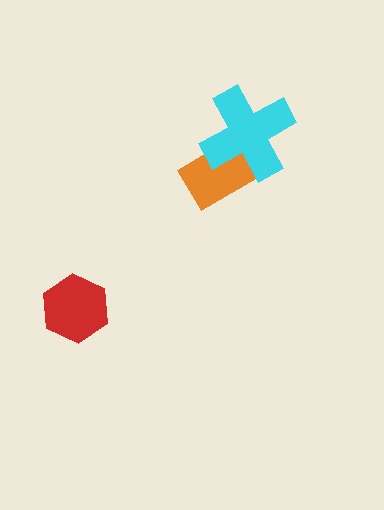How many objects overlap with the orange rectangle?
1 object overlaps with the orange rectangle.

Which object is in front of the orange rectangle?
The cyan cross is in front of the orange rectangle.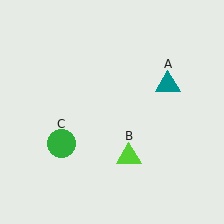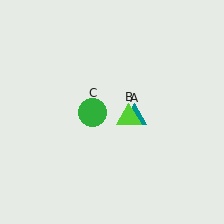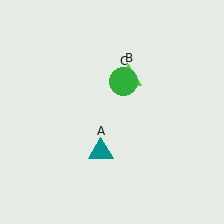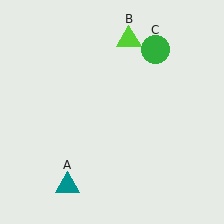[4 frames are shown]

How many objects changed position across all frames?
3 objects changed position: teal triangle (object A), lime triangle (object B), green circle (object C).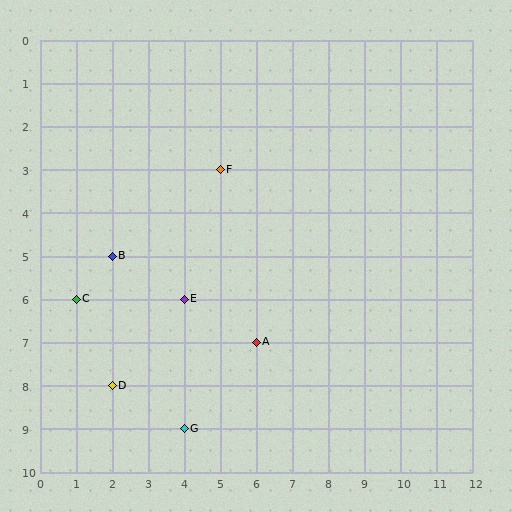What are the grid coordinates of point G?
Point G is at grid coordinates (4, 9).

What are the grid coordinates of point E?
Point E is at grid coordinates (4, 6).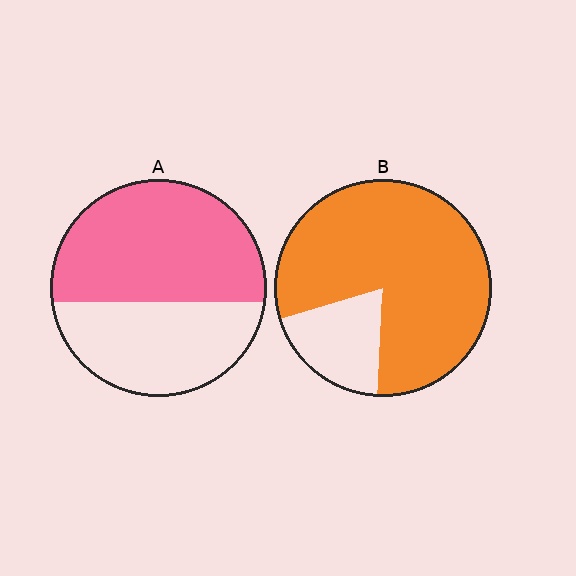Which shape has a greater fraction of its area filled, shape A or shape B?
Shape B.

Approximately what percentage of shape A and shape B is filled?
A is approximately 60% and B is approximately 80%.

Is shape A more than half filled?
Yes.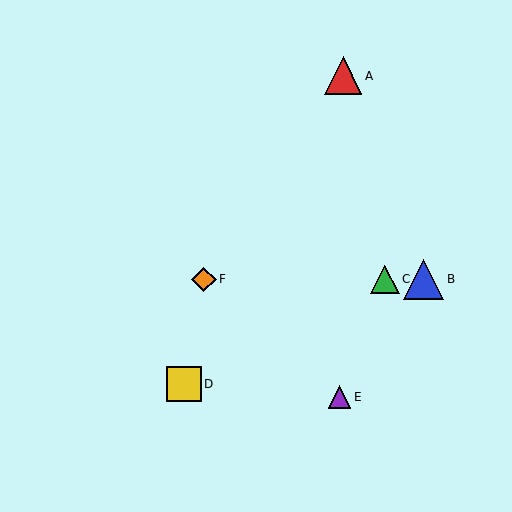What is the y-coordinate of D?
Object D is at y≈384.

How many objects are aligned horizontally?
3 objects (B, C, F) are aligned horizontally.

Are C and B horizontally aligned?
Yes, both are at y≈279.